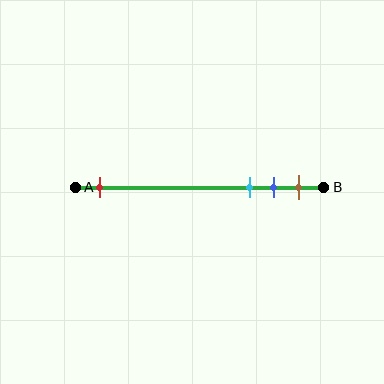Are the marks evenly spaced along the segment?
No, the marks are not evenly spaced.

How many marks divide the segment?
There are 4 marks dividing the segment.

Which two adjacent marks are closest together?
The blue and brown marks are the closest adjacent pair.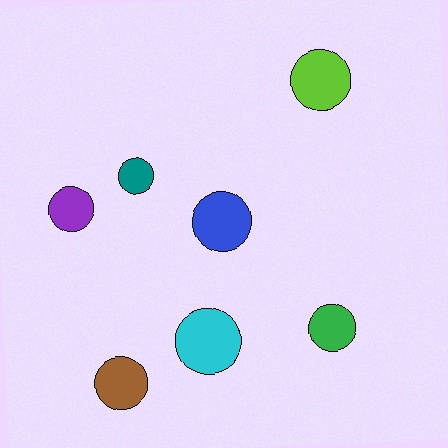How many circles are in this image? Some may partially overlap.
There are 7 circles.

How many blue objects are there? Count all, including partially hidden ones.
There is 1 blue object.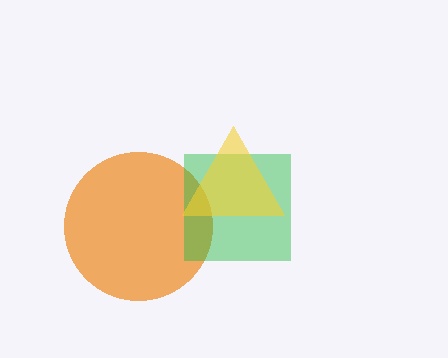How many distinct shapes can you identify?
There are 3 distinct shapes: an orange circle, a green square, a yellow triangle.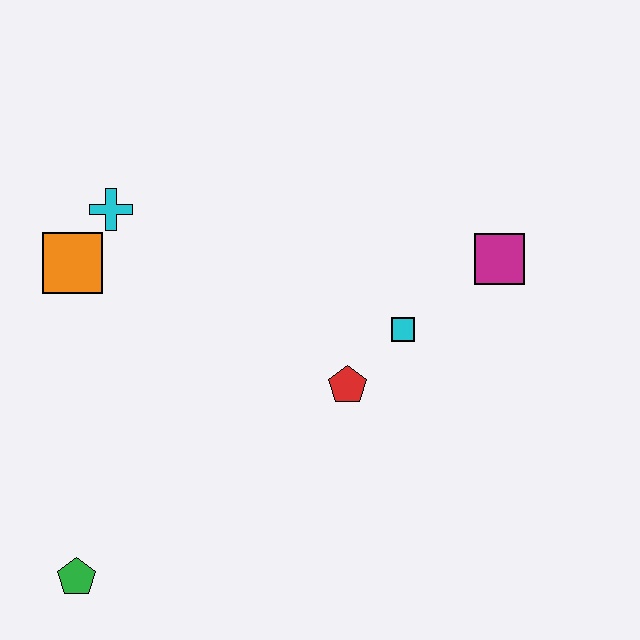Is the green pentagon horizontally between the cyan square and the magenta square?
No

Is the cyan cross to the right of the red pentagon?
No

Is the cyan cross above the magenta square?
Yes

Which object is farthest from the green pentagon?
The magenta square is farthest from the green pentagon.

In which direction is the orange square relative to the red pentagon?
The orange square is to the left of the red pentagon.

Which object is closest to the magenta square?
The cyan square is closest to the magenta square.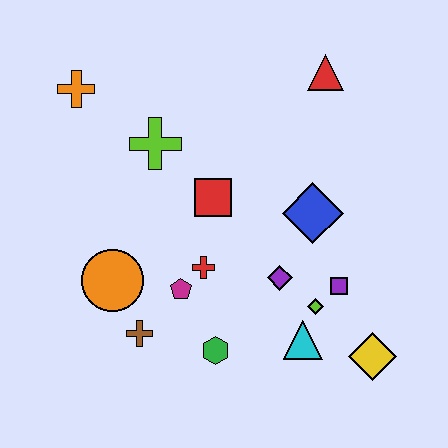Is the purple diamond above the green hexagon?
Yes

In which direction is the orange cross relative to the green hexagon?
The orange cross is above the green hexagon.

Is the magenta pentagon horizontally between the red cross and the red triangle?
No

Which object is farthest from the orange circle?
The red triangle is farthest from the orange circle.